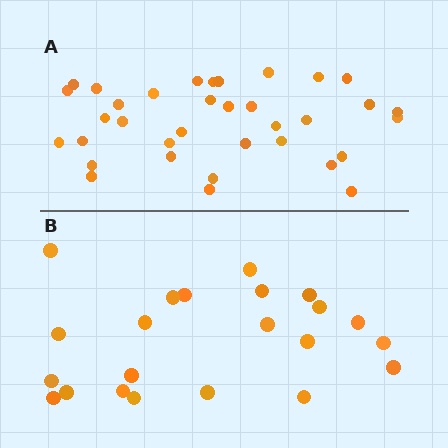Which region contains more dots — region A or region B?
Region A (the top region) has more dots.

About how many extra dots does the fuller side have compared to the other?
Region A has approximately 15 more dots than region B.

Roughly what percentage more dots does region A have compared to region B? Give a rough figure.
About 60% more.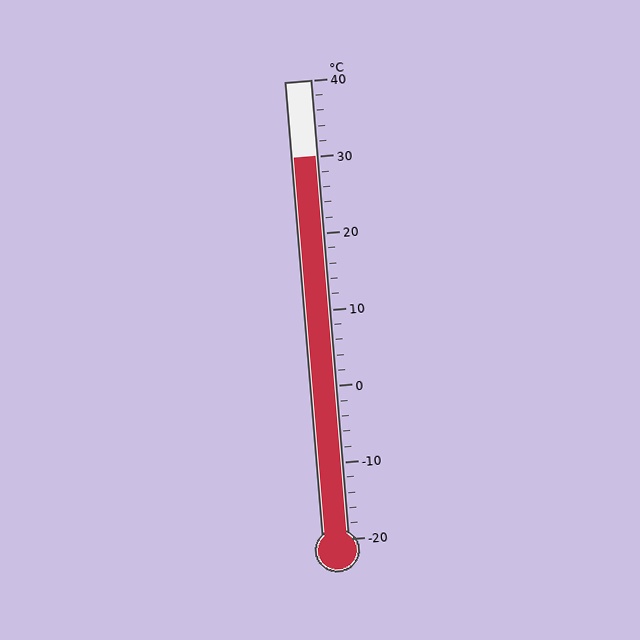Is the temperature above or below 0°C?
The temperature is above 0°C.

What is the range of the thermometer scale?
The thermometer scale ranges from -20°C to 40°C.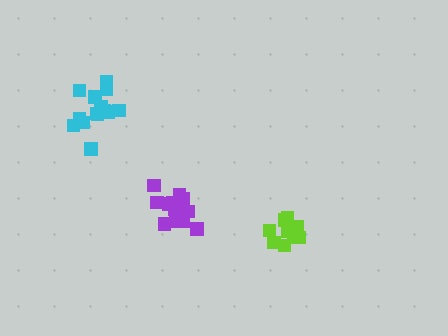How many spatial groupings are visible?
There are 3 spatial groupings.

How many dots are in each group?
Group 1: 10 dots, Group 2: 14 dots, Group 3: 15 dots (39 total).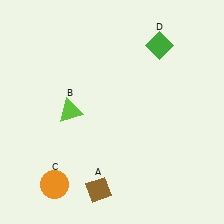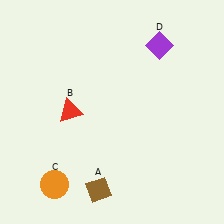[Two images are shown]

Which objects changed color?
B changed from lime to red. D changed from green to purple.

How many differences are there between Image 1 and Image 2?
There are 2 differences between the two images.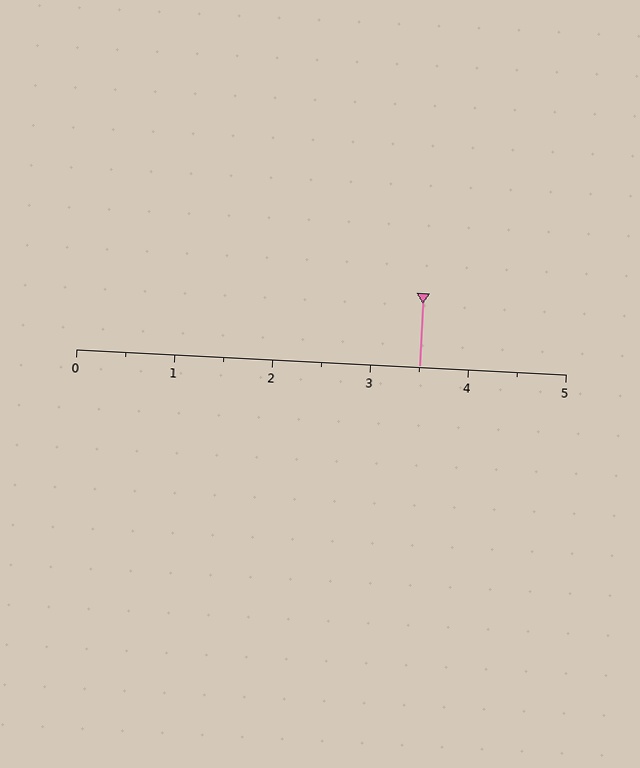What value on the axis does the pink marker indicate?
The marker indicates approximately 3.5.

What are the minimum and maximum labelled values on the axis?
The axis runs from 0 to 5.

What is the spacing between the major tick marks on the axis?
The major ticks are spaced 1 apart.